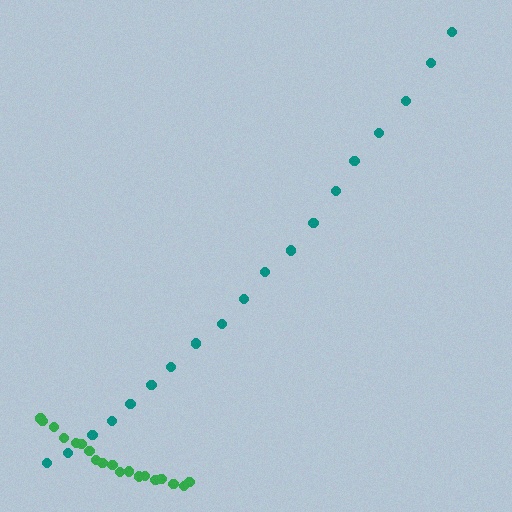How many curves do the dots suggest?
There are 2 distinct paths.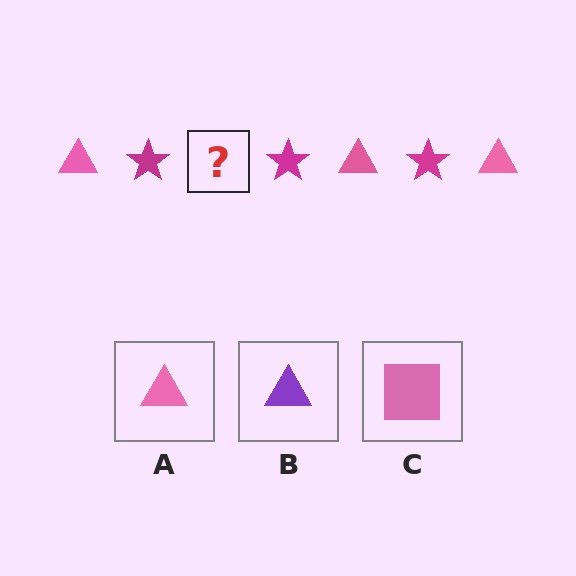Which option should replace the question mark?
Option A.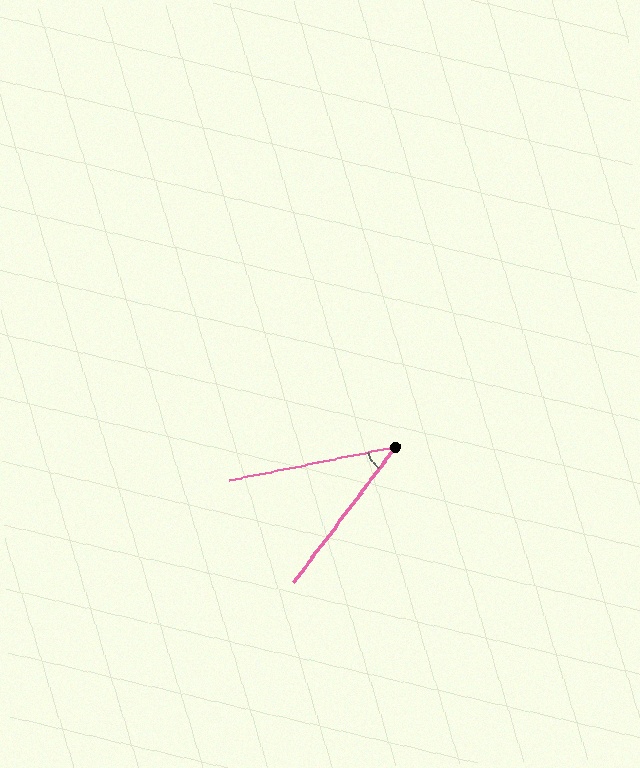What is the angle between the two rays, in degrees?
Approximately 42 degrees.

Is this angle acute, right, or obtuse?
It is acute.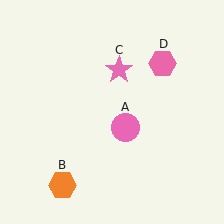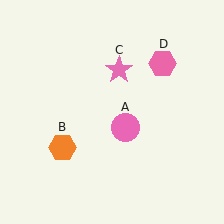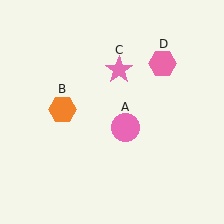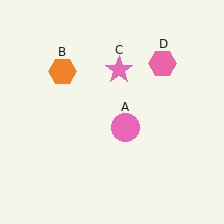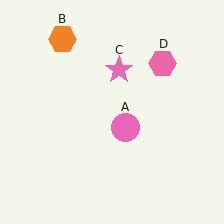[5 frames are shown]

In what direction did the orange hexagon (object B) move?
The orange hexagon (object B) moved up.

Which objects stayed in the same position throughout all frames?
Pink circle (object A) and pink star (object C) and pink hexagon (object D) remained stationary.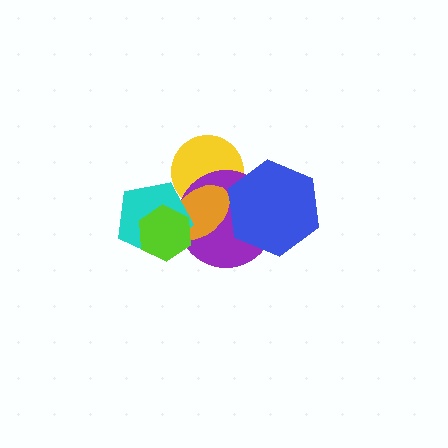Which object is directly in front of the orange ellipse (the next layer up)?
The cyan pentagon is directly in front of the orange ellipse.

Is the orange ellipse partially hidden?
Yes, it is partially covered by another shape.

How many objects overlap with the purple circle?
5 objects overlap with the purple circle.